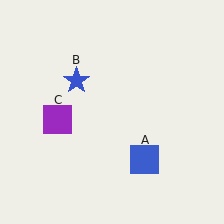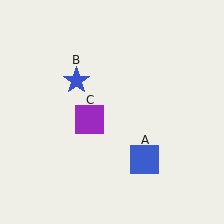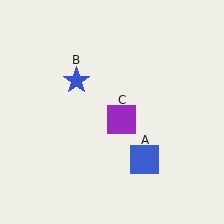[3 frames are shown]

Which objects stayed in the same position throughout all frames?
Blue square (object A) and blue star (object B) remained stationary.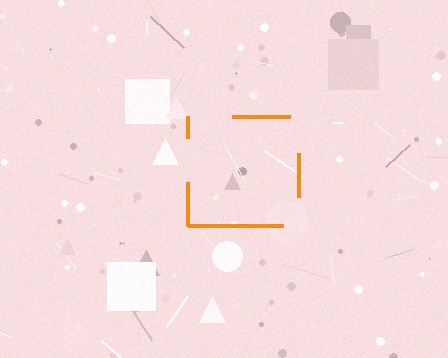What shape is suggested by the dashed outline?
The dashed outline suggests a square.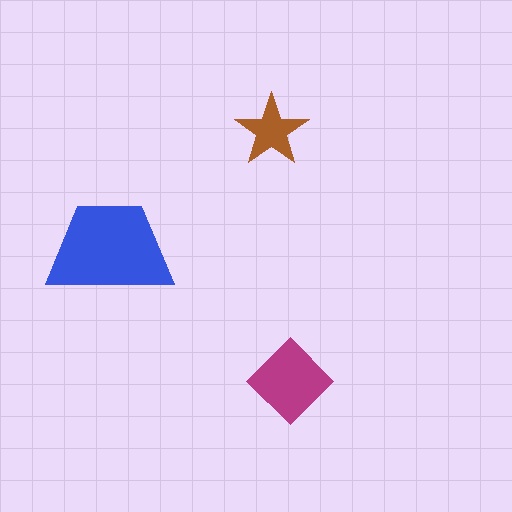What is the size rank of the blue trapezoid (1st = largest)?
1st.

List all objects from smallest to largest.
The brown star, the magenta diamond, the blue trapezoid.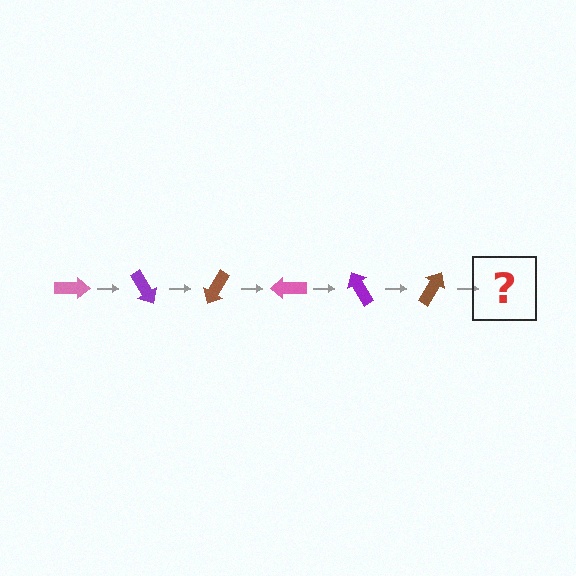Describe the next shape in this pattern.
It should be a pink arrow, rotated 360 degrees from the start.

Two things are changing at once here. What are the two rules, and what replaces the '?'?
The two rules are that it rotates 60 degrees each step and the color cycles through pink, purple, and brown. The '?' should be a pink arrow, rotated 360 degrees from the start.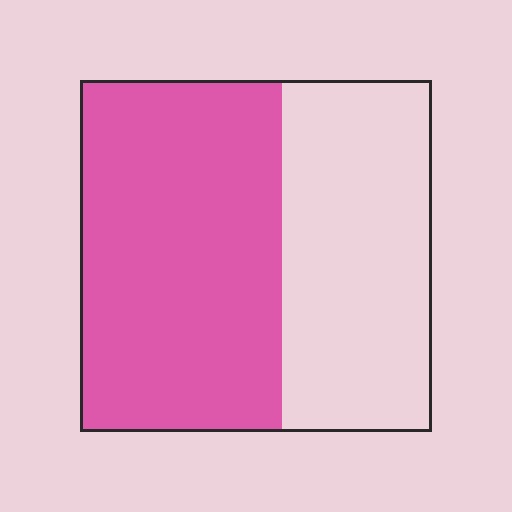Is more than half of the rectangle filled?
Yes.